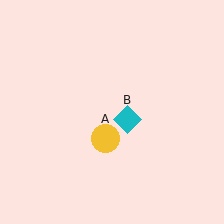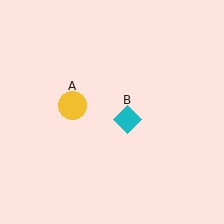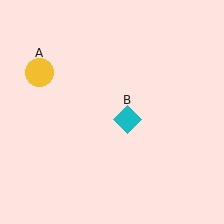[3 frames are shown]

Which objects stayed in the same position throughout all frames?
Cyan diamond (object B) remained stationary.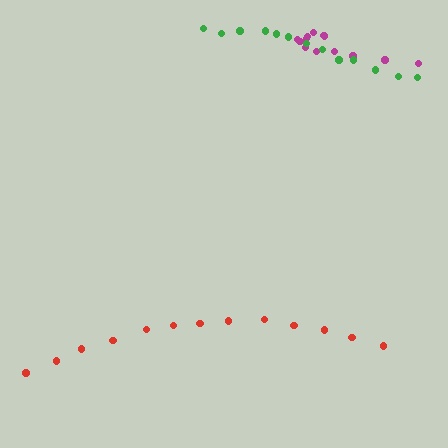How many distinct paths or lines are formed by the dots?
There are 3 distinct paths.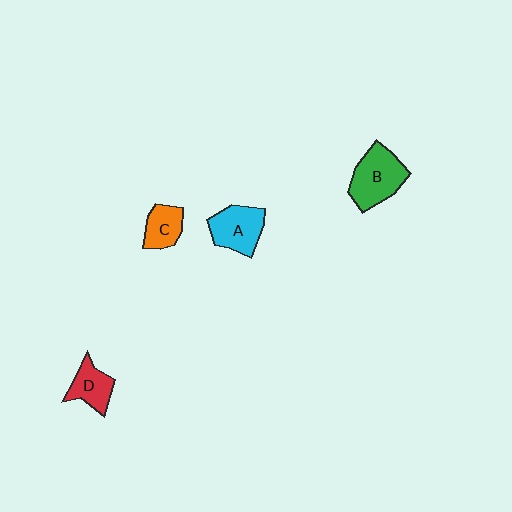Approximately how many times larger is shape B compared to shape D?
Approximately 1.6 times.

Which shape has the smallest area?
Shape C (orange).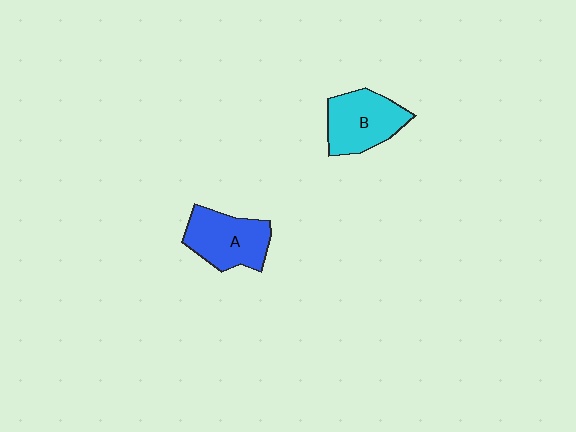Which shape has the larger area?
Shape A (blue).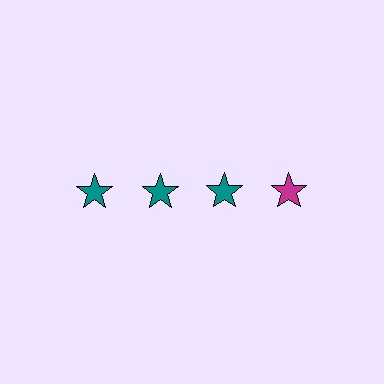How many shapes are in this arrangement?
There are 4 shapes arranged in a grid pattern.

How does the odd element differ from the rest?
It has a different color: magenta instead of teal.